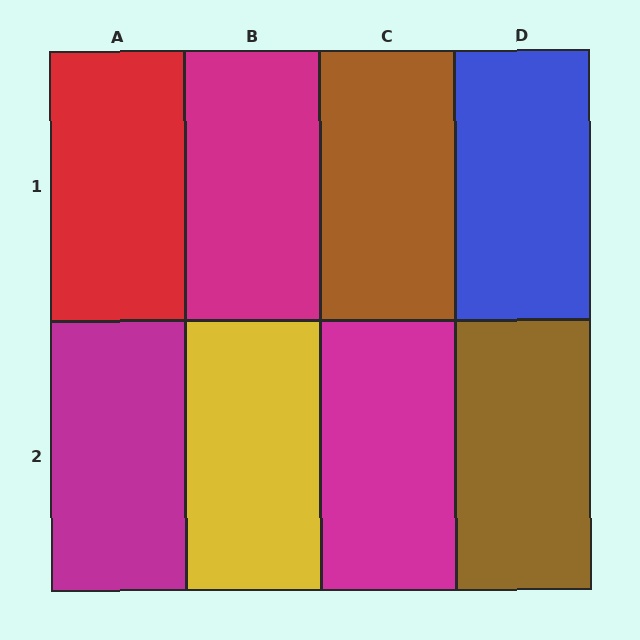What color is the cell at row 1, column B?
Magenta.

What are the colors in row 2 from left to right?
Magenta, yellow, magenta, brown.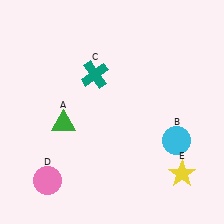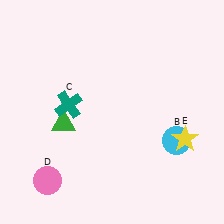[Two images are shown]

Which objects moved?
The objects that moved are: the teal cross (C), the yellow star (E).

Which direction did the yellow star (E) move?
The yellow star (E) moved up.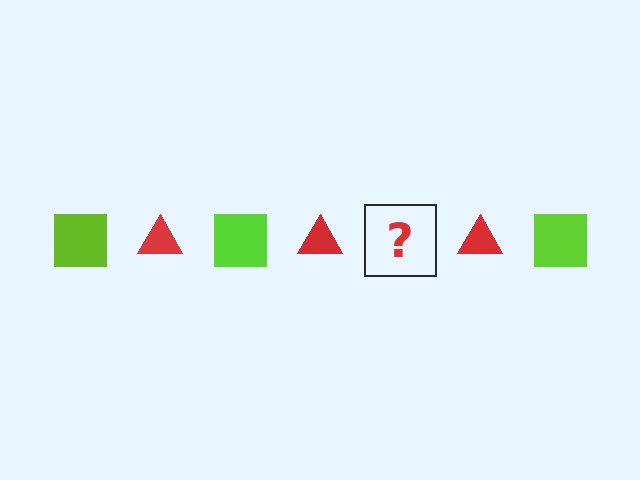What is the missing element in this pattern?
The missing element is a lime square.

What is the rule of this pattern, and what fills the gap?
The rule is that the pattern alternates between lime square and red triangle. The gap should be filled with a lime square.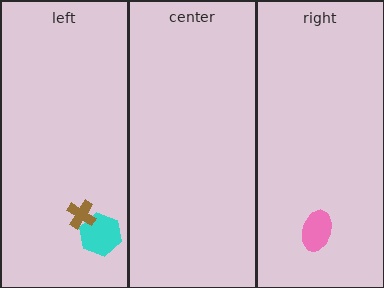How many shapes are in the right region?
1.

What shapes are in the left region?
The cyan hexagon, the brown cross.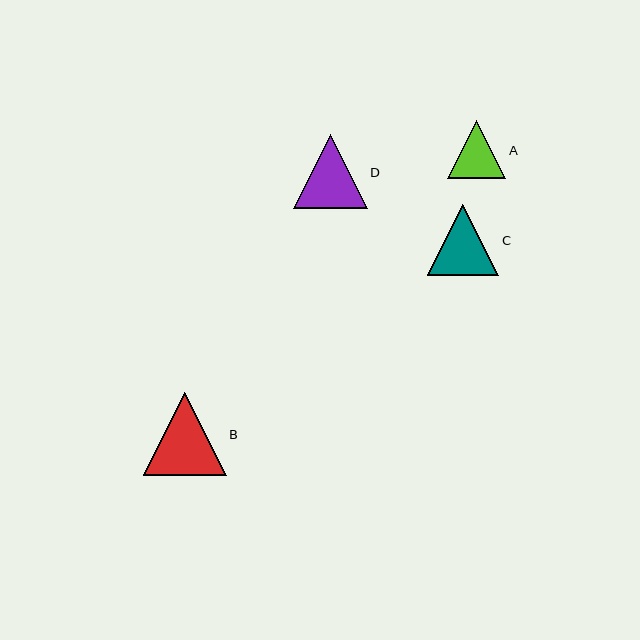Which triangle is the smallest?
Triangle A is the smallest with a size of approximately 58 pixels.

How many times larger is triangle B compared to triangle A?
Triangle B is approximately 1.4 times the size of triangle A.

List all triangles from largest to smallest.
From largest to smallest: B, D, C, A.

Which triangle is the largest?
Triangle B is the largest with a size of approximately 83 pixels.